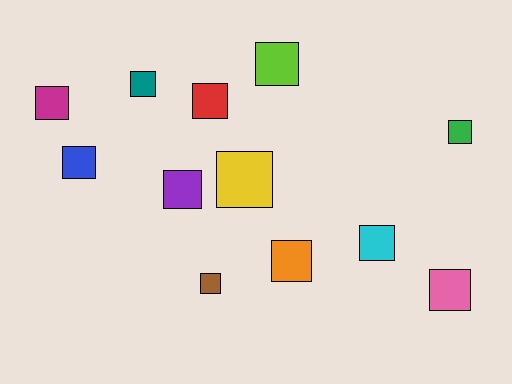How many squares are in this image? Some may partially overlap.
There are 12 squares.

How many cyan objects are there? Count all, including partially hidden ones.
There is 1 cyan object.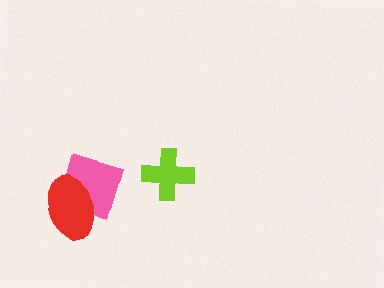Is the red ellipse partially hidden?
No, no other shape covers it.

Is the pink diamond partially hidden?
Yes, it is partially covered by another shape.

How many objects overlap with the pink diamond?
1 object overlaps with the pink diamond.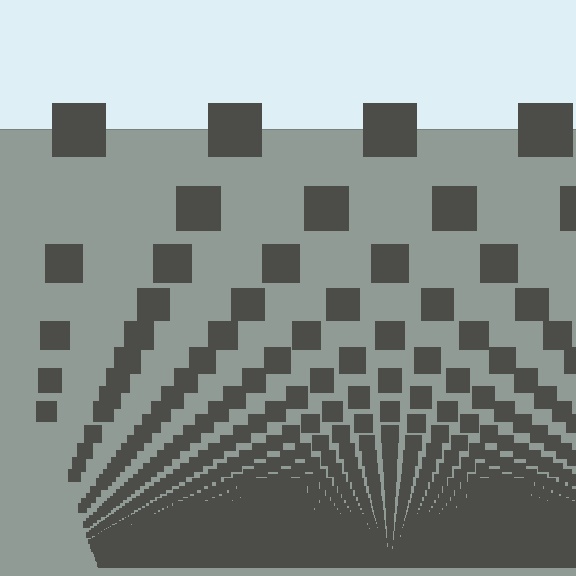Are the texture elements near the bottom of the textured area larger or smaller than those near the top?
Smaller. The gradient is inverted — elements near the bottom are smaller and denser.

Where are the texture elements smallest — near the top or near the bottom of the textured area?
Near the bottom.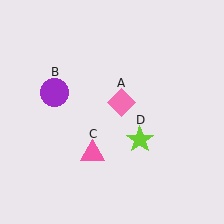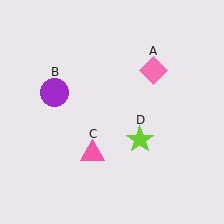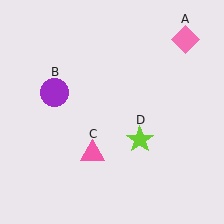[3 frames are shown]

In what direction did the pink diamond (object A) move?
The pink diamond (object A) moved up and to the right.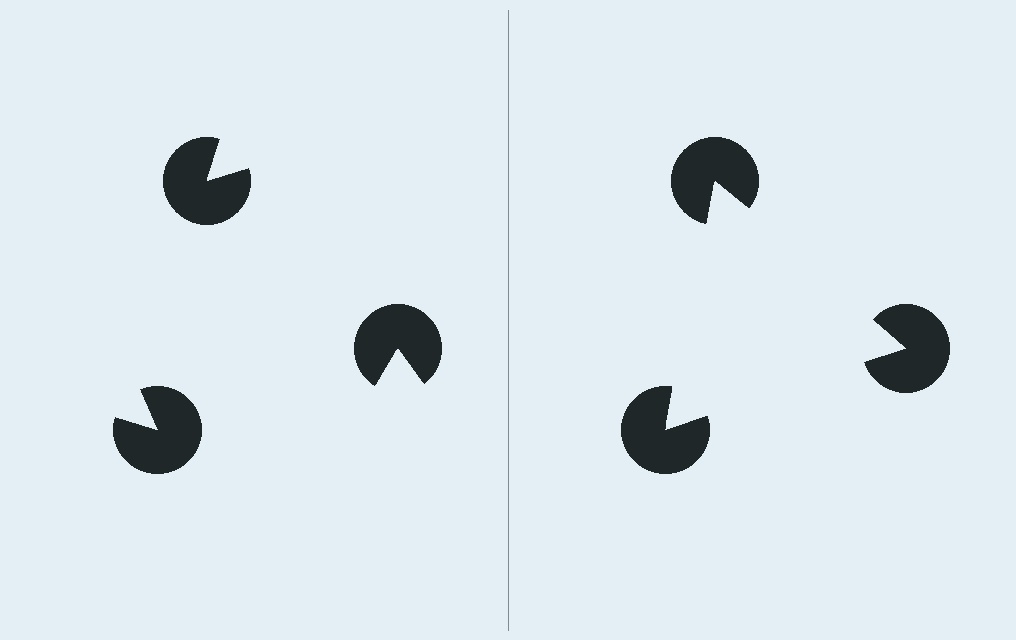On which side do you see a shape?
An illusory triangle appears on the right side. On the left side the wedge cuts are rotated, so no coherent shape forms.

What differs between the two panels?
The pac-man discs are positioned identically on both sides; only the wedge orientations differ. On the right they align to a triangle; on the left they are misaligned.